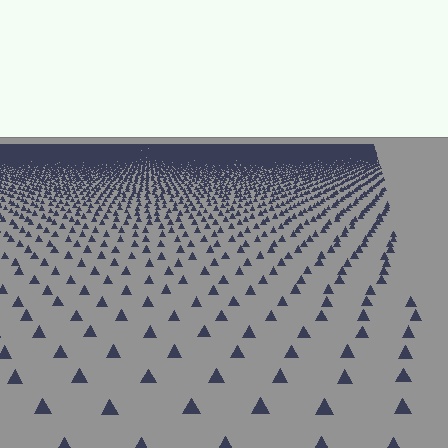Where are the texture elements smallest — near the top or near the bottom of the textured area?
Near the top.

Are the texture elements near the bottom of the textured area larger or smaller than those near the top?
Larger. Near the bottom, elements are closer to the viewer and appear at a bigger on-screen size.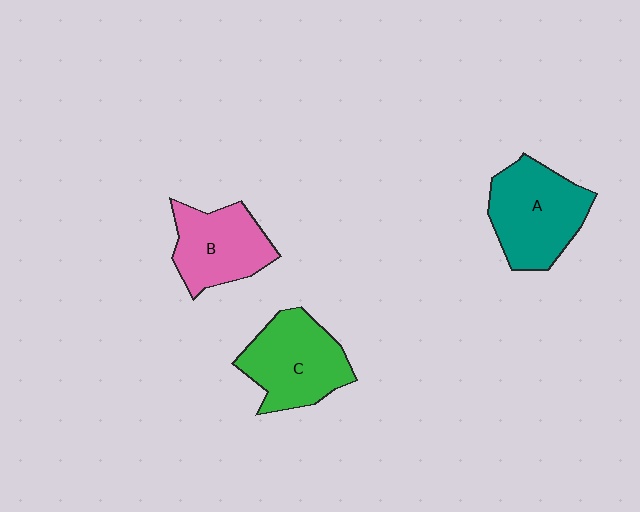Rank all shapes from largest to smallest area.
From largest to smallest: A (teal), C (green), B (pink).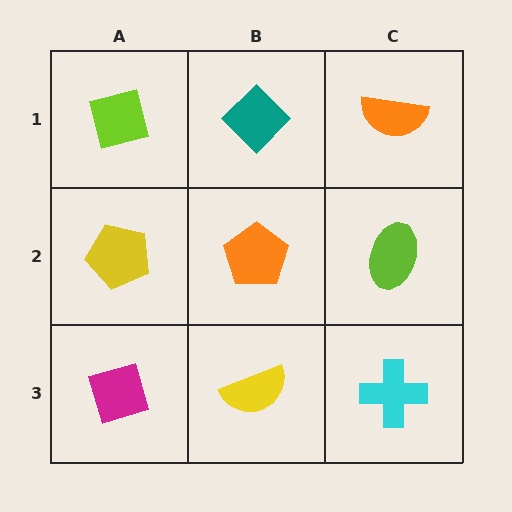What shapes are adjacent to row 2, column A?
A lime square (row 1, column A), a magenta diamond (row 3, column A), an orange pentagon (row 2, column B).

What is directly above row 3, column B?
An orange pentagon.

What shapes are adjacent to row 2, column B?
A teal diamond (row 1, column B), a yellow semicircle (row 3, column B), a yellow pentagon (row 2, column A), a lime ellipse (row 2, column C).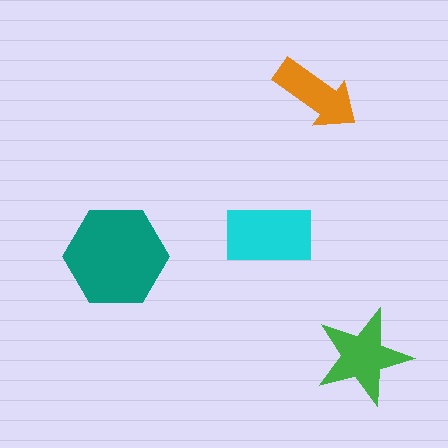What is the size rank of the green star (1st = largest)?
3rd.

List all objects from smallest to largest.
The orange arrow, the green star, the cyan rectangle, the teal hexagon.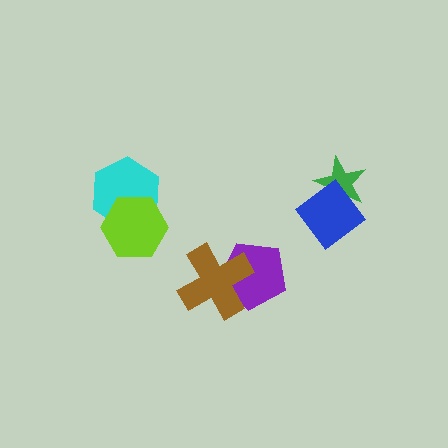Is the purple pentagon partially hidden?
Yes, it is partially covered by another shape.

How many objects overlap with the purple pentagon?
1 object overlaps with the purple pentagon.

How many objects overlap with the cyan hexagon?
1 object overlaps with the cyan hexagon.